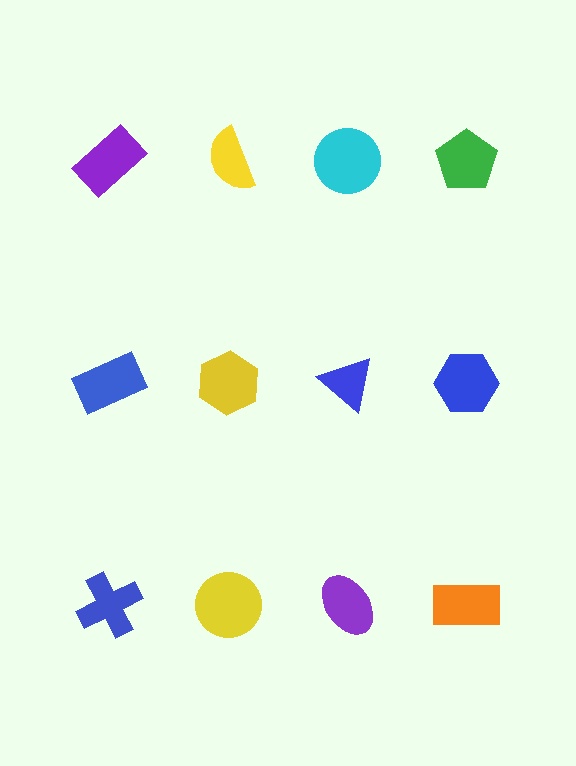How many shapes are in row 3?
4 shapes.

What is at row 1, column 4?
A green pentagon.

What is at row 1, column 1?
A purple rectangle.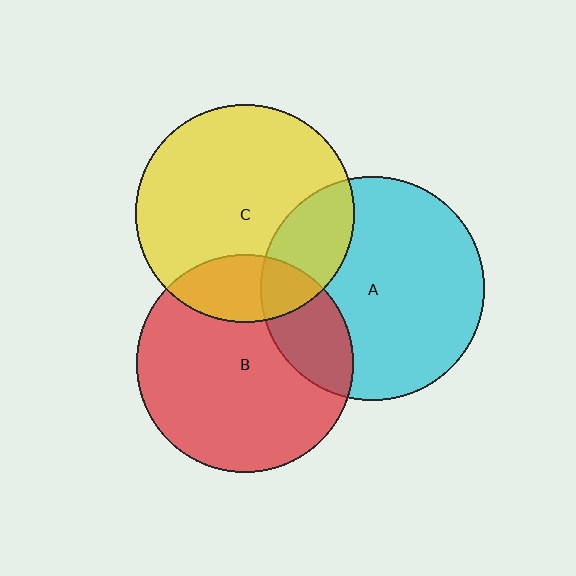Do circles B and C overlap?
Yes.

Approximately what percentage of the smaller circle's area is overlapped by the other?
Approximately 20%.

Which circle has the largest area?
Circle A (cyan).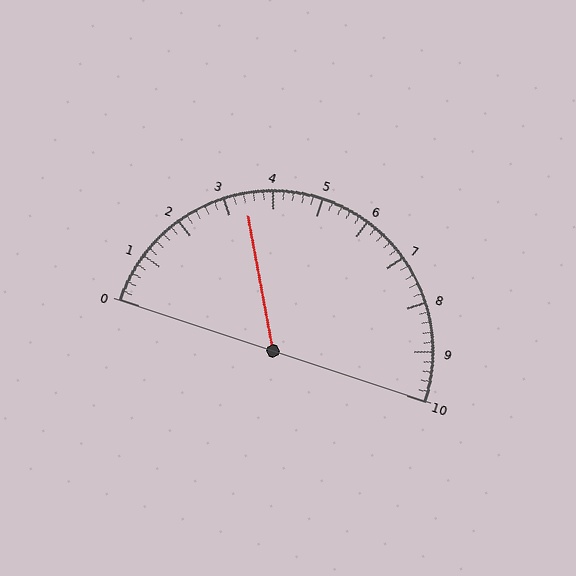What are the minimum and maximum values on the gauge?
The gauge ranges from 0 to 10.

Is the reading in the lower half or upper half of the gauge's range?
The reading is in the lower half of the range (0 to 10).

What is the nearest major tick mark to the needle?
The nearest major tick mark is 3.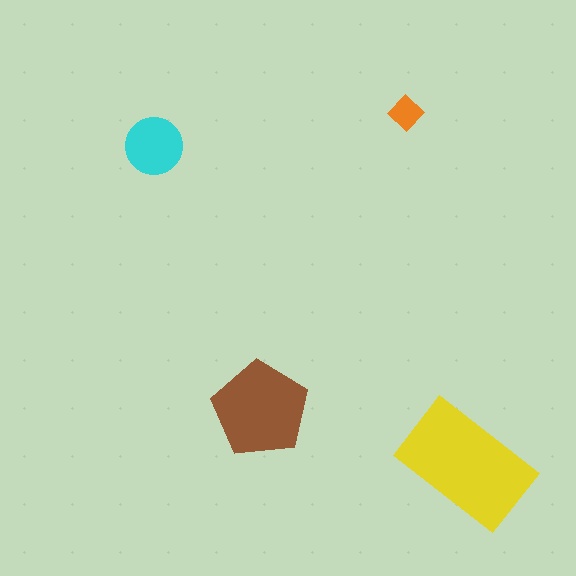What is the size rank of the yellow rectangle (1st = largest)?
1st.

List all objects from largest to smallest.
The yellow rectangle, the brown pentagon, the cyan circle, the orange diamond.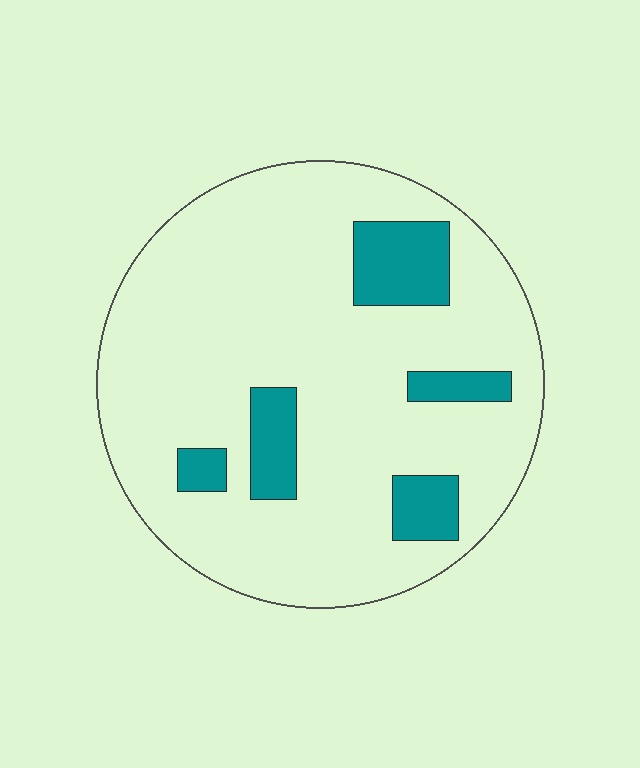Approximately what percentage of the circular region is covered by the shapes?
Approximately 15%.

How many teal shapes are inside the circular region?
5.